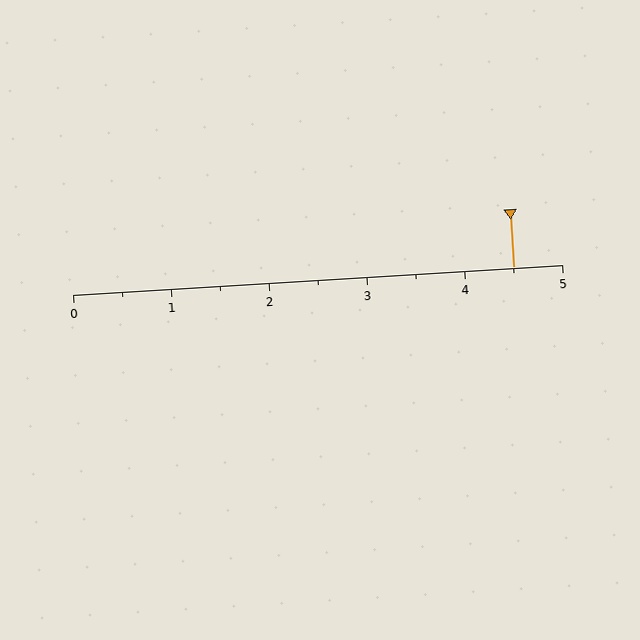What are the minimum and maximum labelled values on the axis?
The axis runs from 0 to 5.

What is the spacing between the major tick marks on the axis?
The major ticks are spaced 1 apart.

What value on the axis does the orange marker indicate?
The marker indicates approximately 4.5.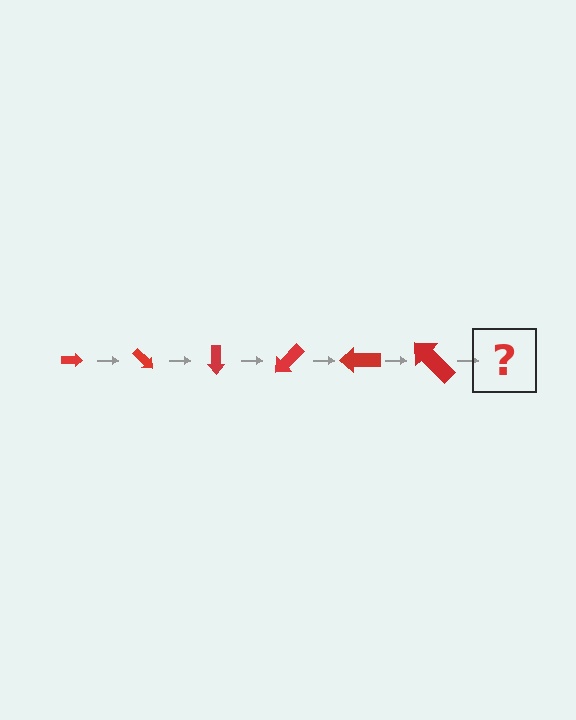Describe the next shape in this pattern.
It should be an arrow, larger than the previous one and rotated 270 degrees from the start.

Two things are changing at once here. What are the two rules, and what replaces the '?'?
The two rules are that the arrow grows larger each step and it rotates 45 degrees each step. The '?' should be an arrow, larger than the previous one and rotated 270 degrees from the start.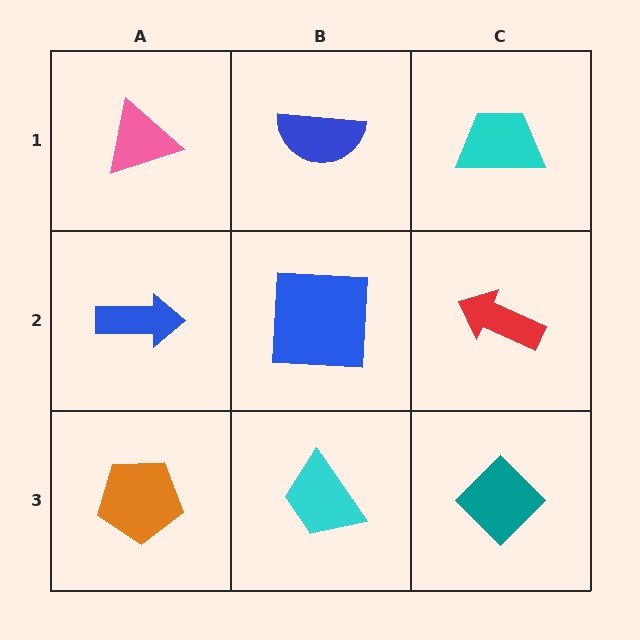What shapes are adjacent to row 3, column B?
A blue square (row 2, column B), an orange pentagon (row 3, column A), a teal diamond (row 3, column C).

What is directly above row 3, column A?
A blue arrow.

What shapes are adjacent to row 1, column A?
A blue arrow (row 2, column A), a blue semicircle (row 1, column B).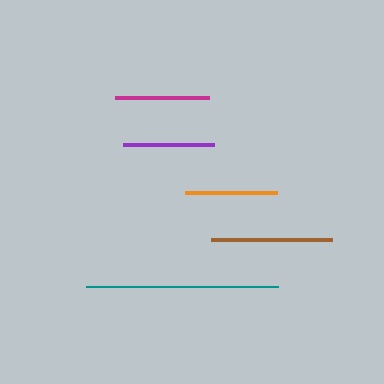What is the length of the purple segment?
The purple segment is approximately 90 pixels long.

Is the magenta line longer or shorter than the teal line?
The teal line is longer than the magenta line.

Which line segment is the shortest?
The purple line is the shortest at approximately 90 pixels.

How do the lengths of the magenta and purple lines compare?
The magenta and purple lines are approximately the same length.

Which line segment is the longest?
The teal line is the longest at approximately 192 pixels.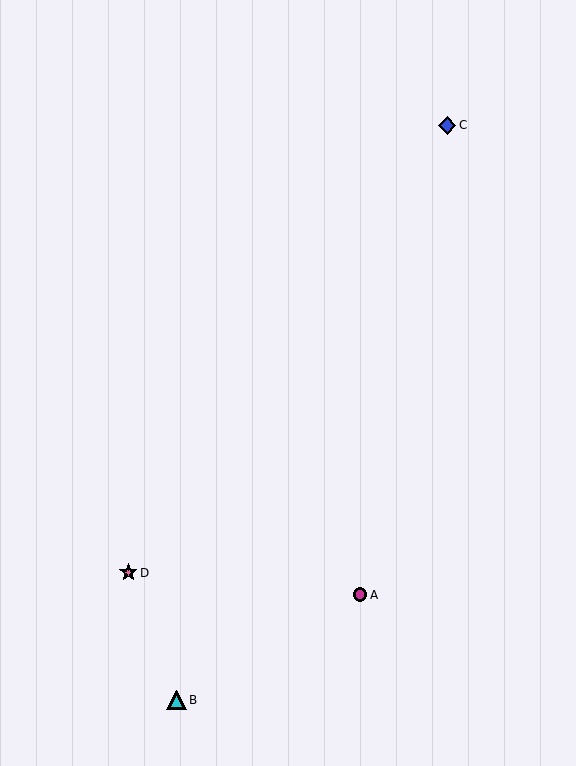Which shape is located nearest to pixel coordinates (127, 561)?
The pink star (labeled D) at (128, 573) is nearest to that location.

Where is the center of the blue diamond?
The center of the blue diamond is at (447, 125).